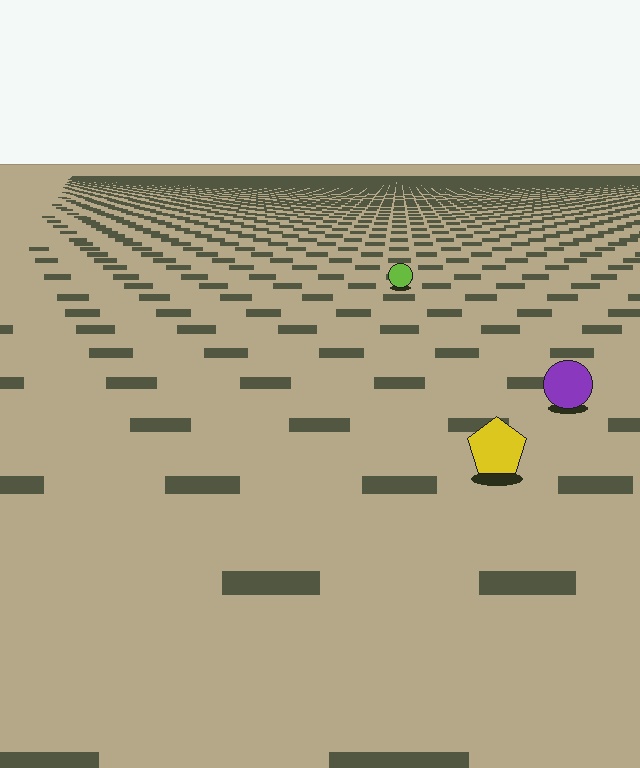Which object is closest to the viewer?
The yellow pentagon is closest. The texture marks near it are larger and more spread out.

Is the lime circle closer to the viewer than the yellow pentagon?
No. The yellow pentagon is closer — you can tell from the texture gradient: the ground texture is coarser near it.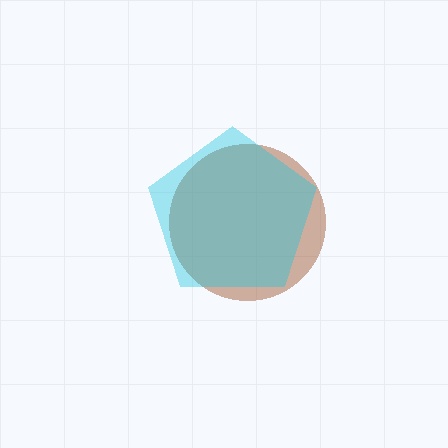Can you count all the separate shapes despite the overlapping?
Yes, there are 2 separate shapes.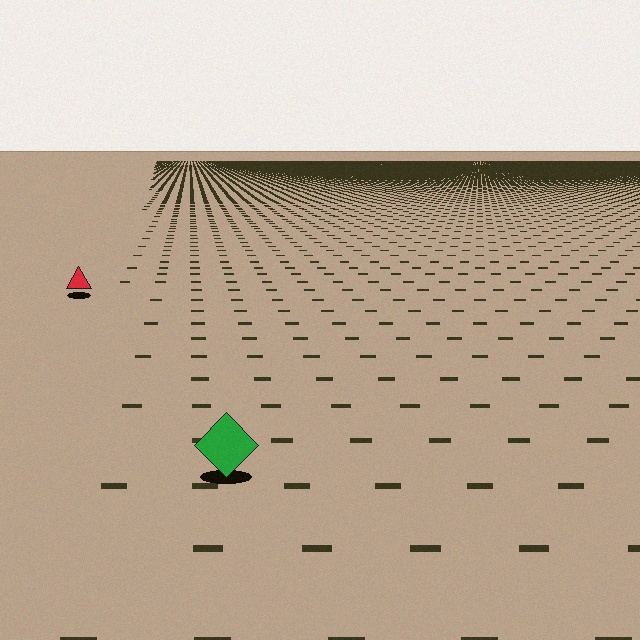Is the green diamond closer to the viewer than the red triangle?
Yes. The green diamond is closer — you can tell from the texture gradient: the ground texture is coarser near it.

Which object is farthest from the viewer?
The red triangle is farthest from the viewer. It appears smaller and the ground texture around it is denser.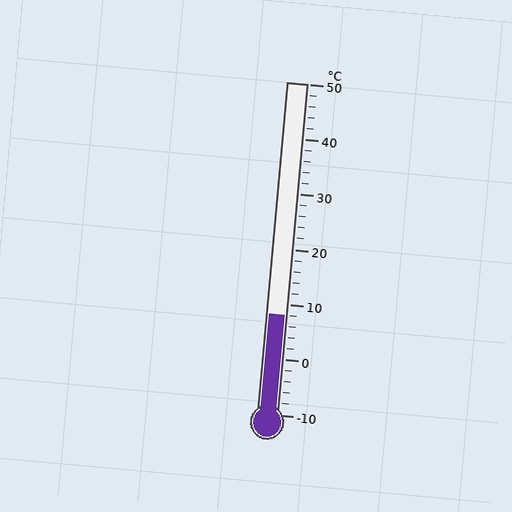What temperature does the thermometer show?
The thermometer shows approximately 8°C.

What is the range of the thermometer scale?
The thermometer scale ranges from -10°C to 50°C.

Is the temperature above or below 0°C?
The temperature is above 0°C.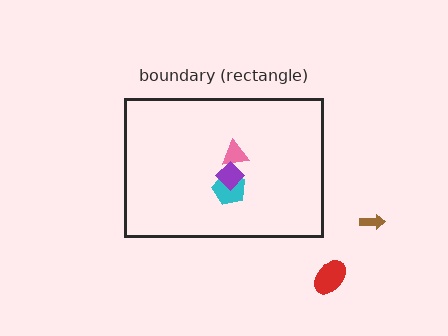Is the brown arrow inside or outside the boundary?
Outside.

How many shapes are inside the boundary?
3 inside, 2 outside.